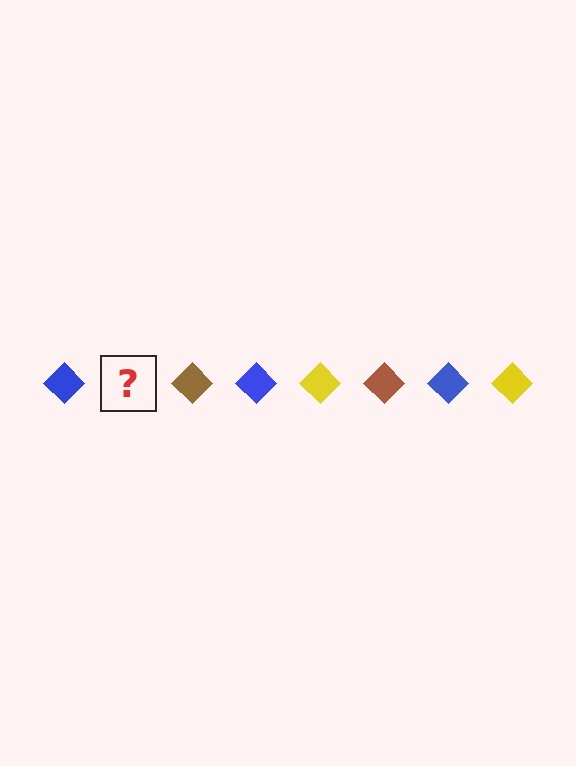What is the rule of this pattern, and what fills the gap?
The rule is that the pattern cycles through blue, yellow, brown diamonds. The gap should be filled with a yellow diamond.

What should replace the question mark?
The question mark should be replaced with a yellow diamond.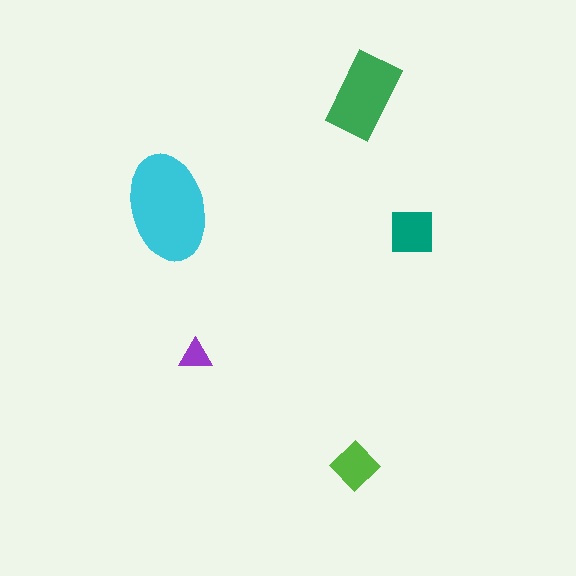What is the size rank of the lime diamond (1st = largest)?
4th.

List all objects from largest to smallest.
The cyan ellipse, the green rectangle, the teal square, the lime diamond, the purple triangle.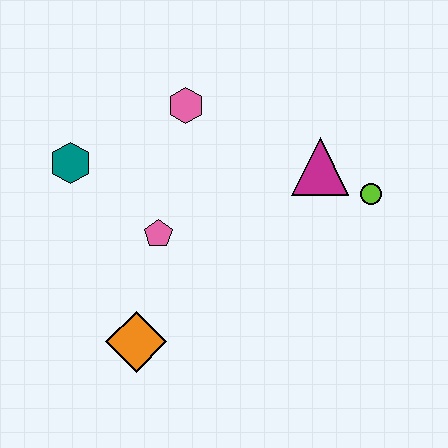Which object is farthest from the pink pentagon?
The lime circle is farthest from the pink pentagon.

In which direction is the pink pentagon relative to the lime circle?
The pink pentagon is to the left of the lime circle.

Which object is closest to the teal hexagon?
The pink pentagon is closest to the teal hexagon.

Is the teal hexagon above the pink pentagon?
Yes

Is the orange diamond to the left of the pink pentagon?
Yes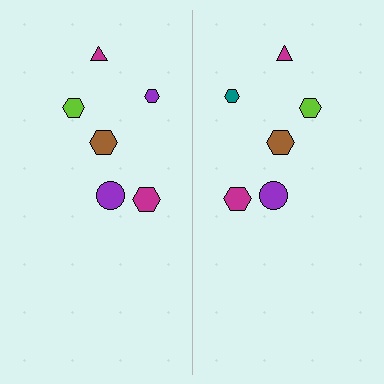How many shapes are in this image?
There are 12 shapes in this image.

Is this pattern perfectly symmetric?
No, the pattern is not perfectly symmetric. The teal hexagon on the right side breaks the symmetry — its mirror counterpart is purple.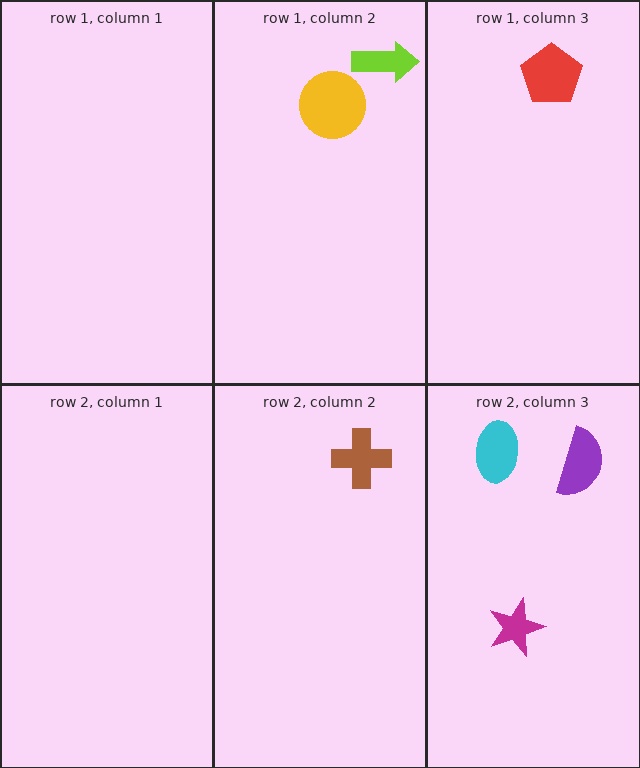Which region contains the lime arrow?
The row 1, column 2 region.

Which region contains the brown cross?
The row 2, column 2 region.